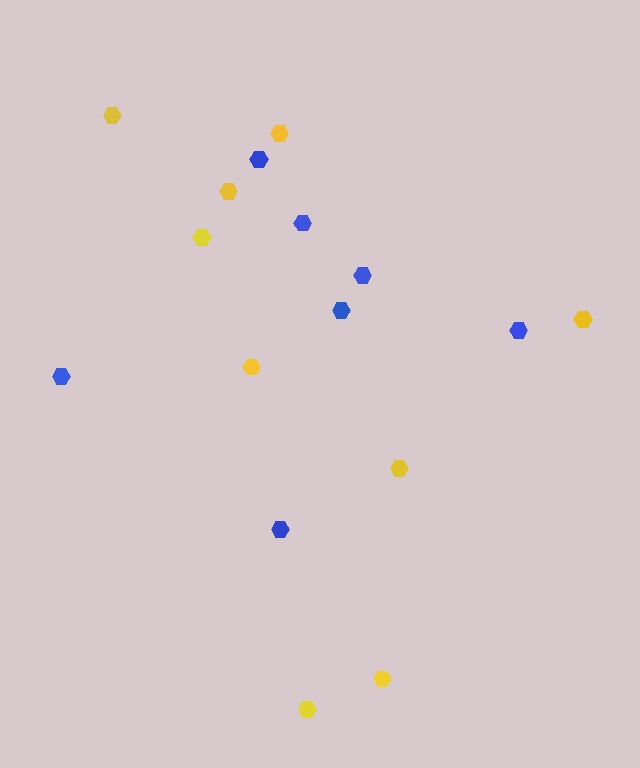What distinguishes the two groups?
There are 2 groups: one group of blue hexagons (7) and one group of yellow hexagons (9).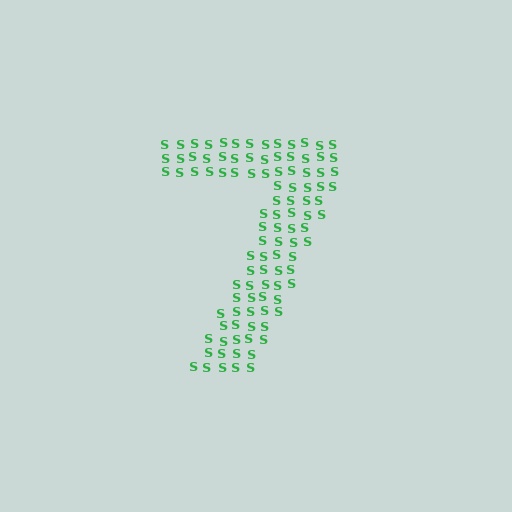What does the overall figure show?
The overall figure shows the digit 7.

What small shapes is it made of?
It is made of small letter S's.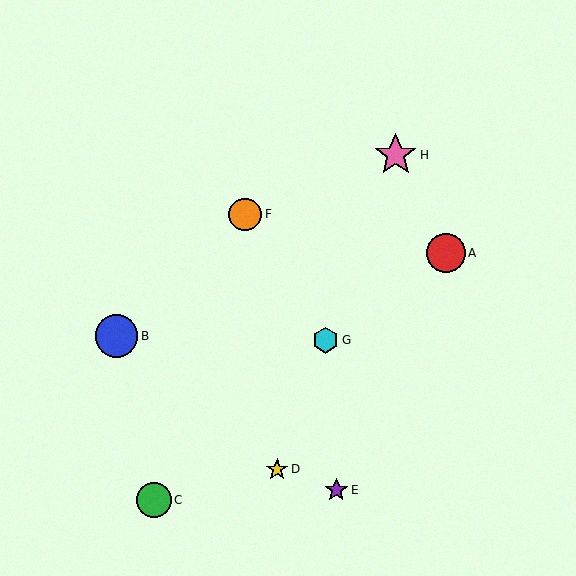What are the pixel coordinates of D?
Object D is at (277, 469).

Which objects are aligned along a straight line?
Objects D, G, H are aligned along a straight line.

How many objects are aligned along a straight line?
3 objects (D, G, H) are aligned along a straight line.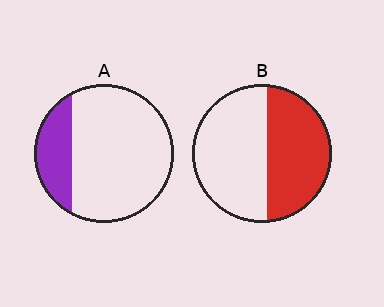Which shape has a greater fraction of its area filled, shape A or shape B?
Shape B.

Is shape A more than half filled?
No.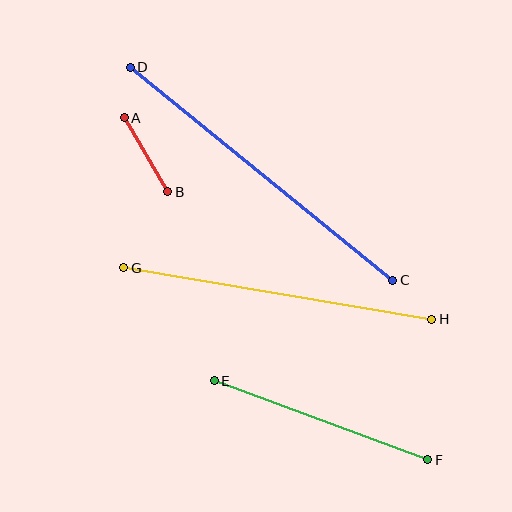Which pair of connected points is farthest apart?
Points C and D are farthest apart.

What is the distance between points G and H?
The distance is approximately 312 pixels.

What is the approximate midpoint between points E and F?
The midpoint is at approximately (321, 420) pixels.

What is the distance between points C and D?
The distance is approximately 338 pixels.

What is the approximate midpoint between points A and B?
The midpoint is at approximately (146, 155) pixels.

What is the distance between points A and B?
The distance is approximately 86 pixels.